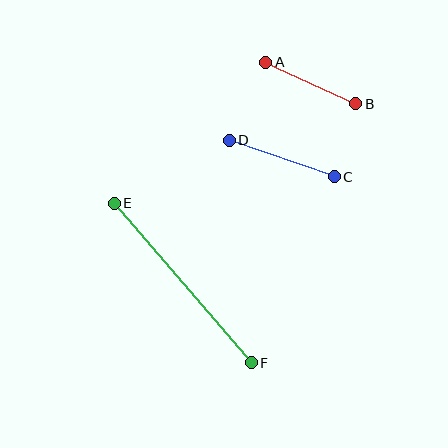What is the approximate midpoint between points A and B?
The midpoint is at approximately (311, 83) pixels.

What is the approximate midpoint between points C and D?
The midpoint is at approximately (282, 158) pixels.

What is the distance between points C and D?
The distance is approximately 111 pixels.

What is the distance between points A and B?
The distance is approximately 99 pixels.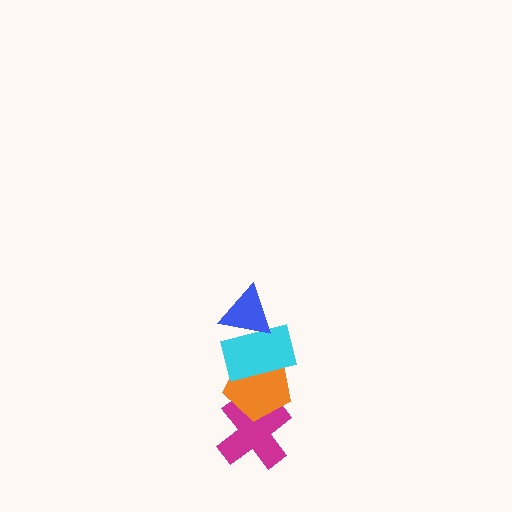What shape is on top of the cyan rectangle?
The blue triangle is on top of the cyan rectangle.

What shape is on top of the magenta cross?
The orange pentagon is on top of the magenta cross.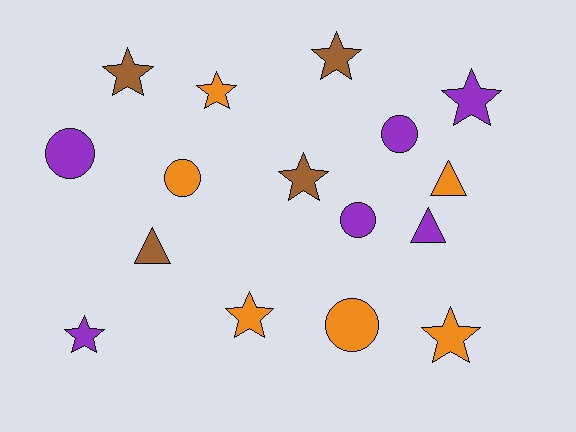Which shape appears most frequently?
Star, with 8 objects.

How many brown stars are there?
There are 3 brown stars.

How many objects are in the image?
There are 16 objects.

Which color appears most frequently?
Purple, with 6 objects.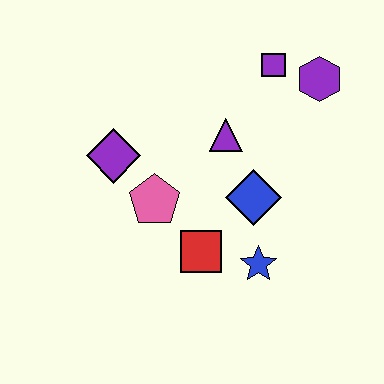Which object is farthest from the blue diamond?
The purple diamond is farthest from the blue diamond.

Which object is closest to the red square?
The blue star is closest to the red square.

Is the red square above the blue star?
Yes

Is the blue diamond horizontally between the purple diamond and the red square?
No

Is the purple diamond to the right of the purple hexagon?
No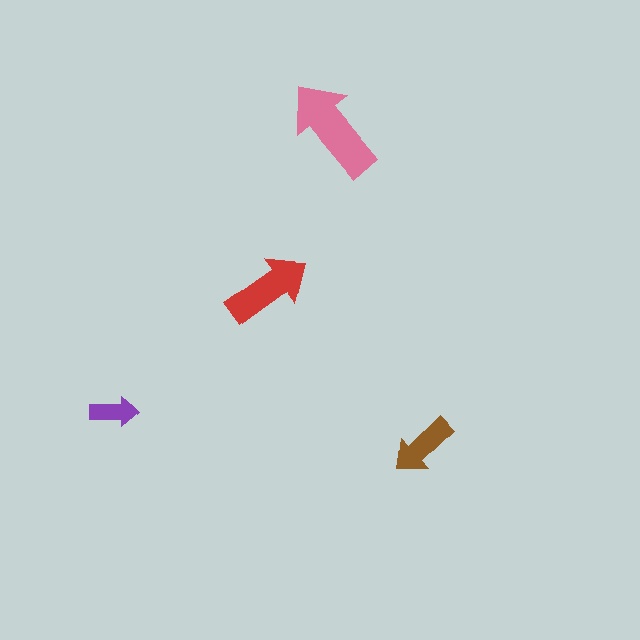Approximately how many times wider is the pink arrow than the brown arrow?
About 1.5 times wider.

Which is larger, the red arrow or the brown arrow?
The red one.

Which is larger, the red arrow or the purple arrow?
The red one.